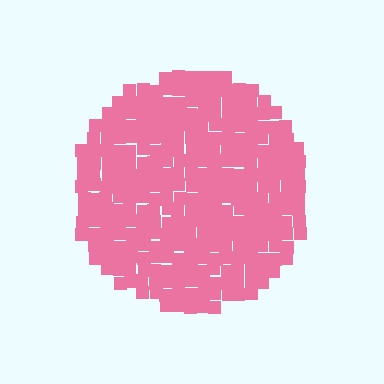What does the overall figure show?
The overall figure shows a circle.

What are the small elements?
The small elements are squares.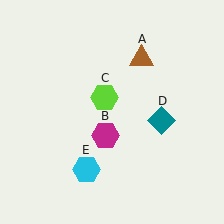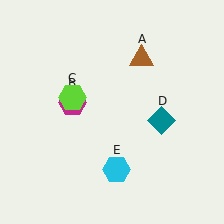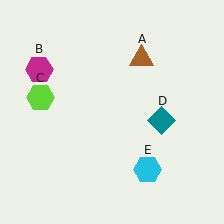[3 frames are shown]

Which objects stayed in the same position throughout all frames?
Brown triangle (object A) and teal diamond (object D) remained stationary.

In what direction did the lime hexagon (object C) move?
The lime hexagon (object C) moved left.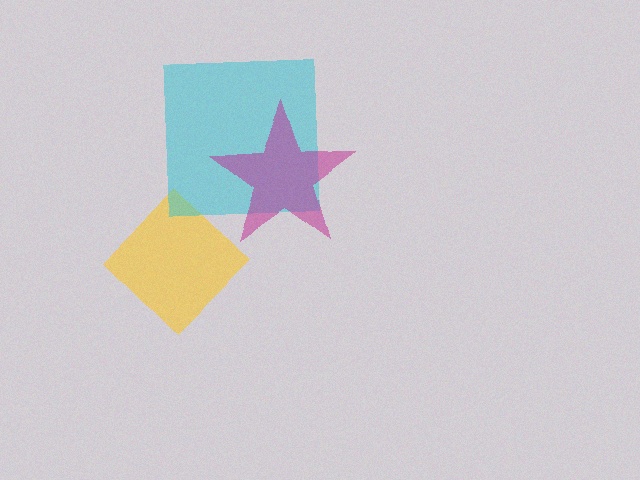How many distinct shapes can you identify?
There are 3 distinct shapes: a yellow diamond, a cyan square, a magenta star.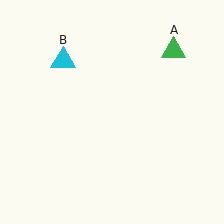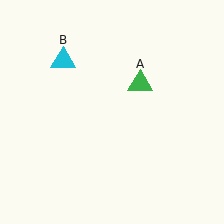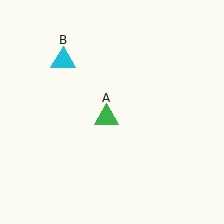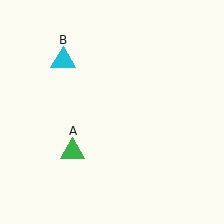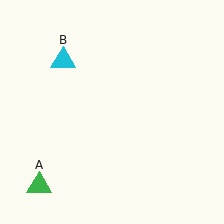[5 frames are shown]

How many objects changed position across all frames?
1 object changed position: green triangle (object A).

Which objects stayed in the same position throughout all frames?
Cyan triangle (object B) remained stationary.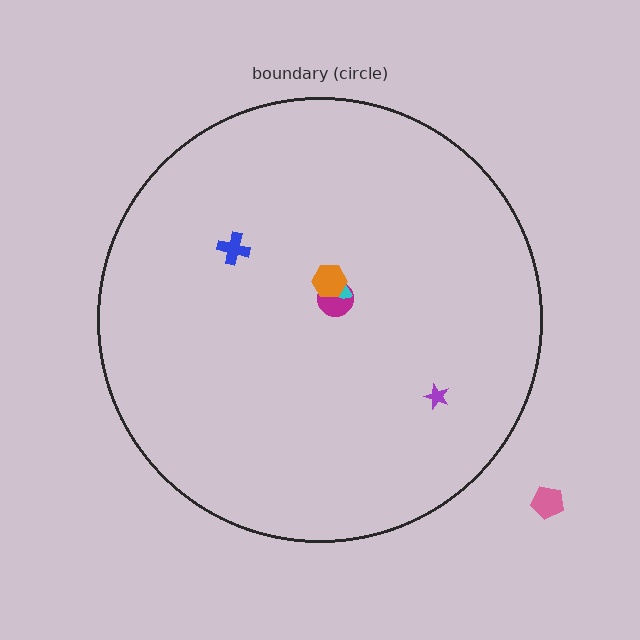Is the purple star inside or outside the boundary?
Inside.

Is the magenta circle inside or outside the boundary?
Inside.